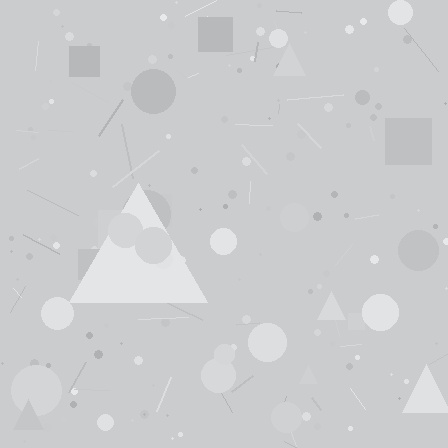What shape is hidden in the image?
A triangle is hidden in the image.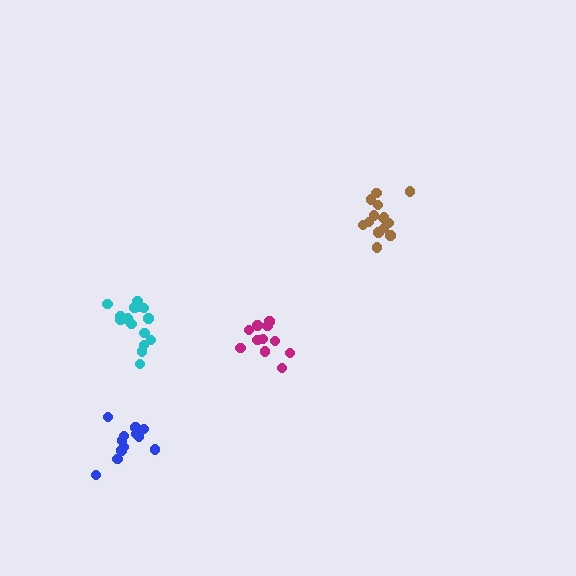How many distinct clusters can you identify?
There are 4 distinct clusters.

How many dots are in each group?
Group 1: 14 dots, Group 2: 11 dots, Group 3: 14 dots, Group 4: 16 dots (55 total).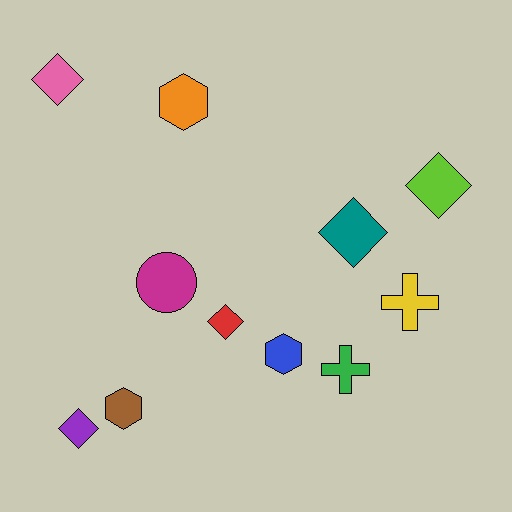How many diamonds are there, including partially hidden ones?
There are 5 diamonds.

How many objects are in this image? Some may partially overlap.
There are 11 objects.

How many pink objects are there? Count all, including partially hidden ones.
There is 1 pink object.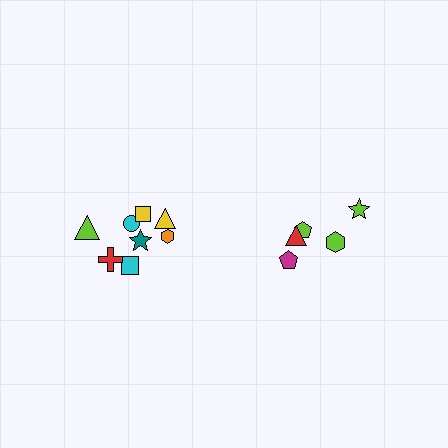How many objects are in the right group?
There are 5 objects.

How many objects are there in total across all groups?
There are 13 objects.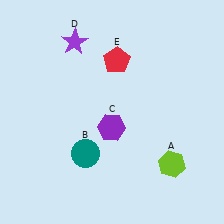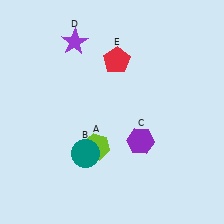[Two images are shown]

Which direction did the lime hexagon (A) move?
The lime hexagon (A) moved left.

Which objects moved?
The objects that moved are: the lime hexagon (A), the purple hexagon (C).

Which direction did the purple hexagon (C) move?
The purple hexagon (C) moved right.